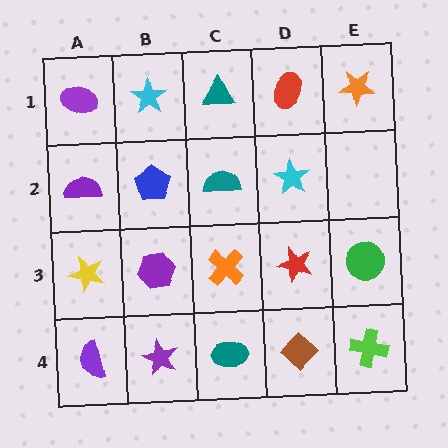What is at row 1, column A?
A purple ellipse.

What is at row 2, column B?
A blue pentagon.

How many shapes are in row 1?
5 shapes.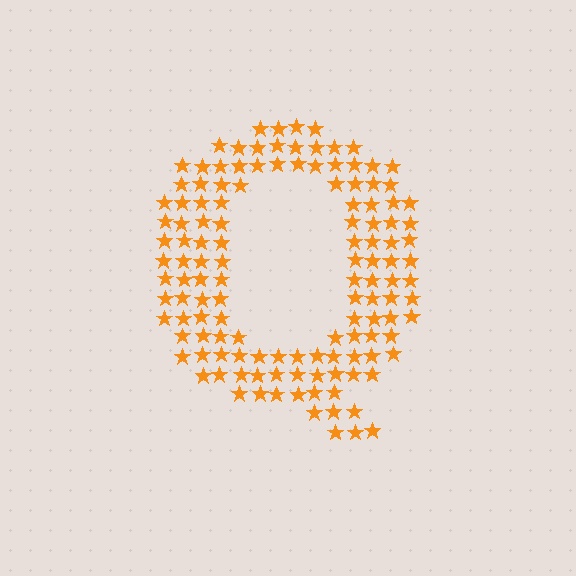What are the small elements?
The small elements are stars.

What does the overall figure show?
The overall figure shows the letter Q.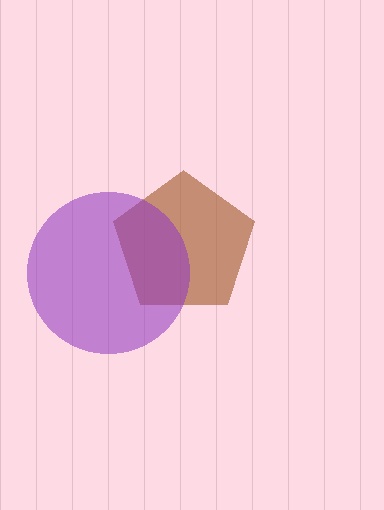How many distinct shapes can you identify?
There are 2 distinct shapes: a brown pentagon, a purple circle.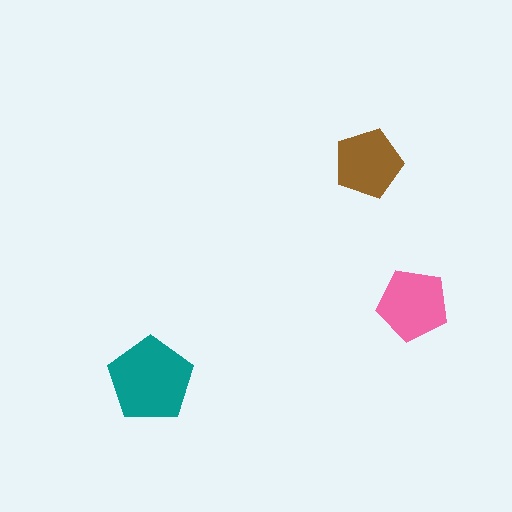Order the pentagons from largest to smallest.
the teal one, the pink one, the brown one.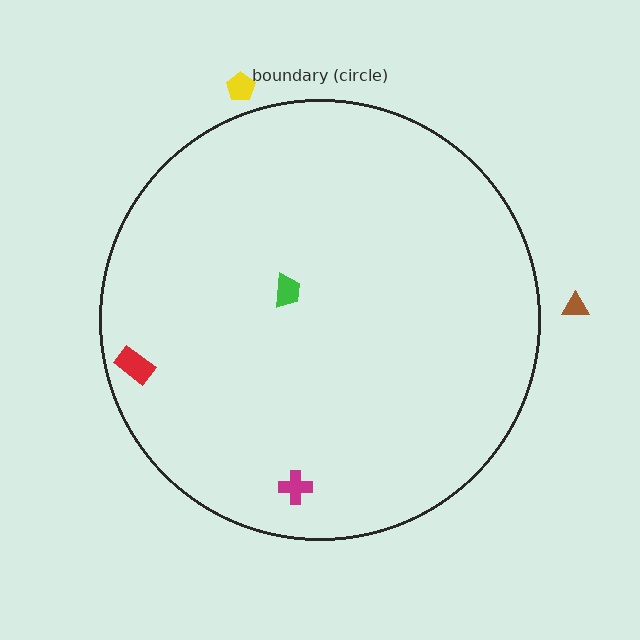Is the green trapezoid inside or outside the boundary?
Inside.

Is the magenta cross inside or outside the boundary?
Inside.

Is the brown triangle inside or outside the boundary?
Outside.